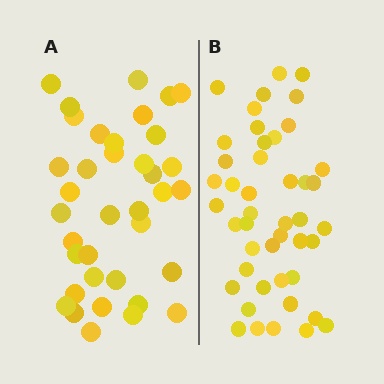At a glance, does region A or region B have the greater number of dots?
Region B (the right region) has more dots.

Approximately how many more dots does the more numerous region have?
Region B has roughly 8 or so more dots than region A.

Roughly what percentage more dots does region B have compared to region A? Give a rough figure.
About 20% more.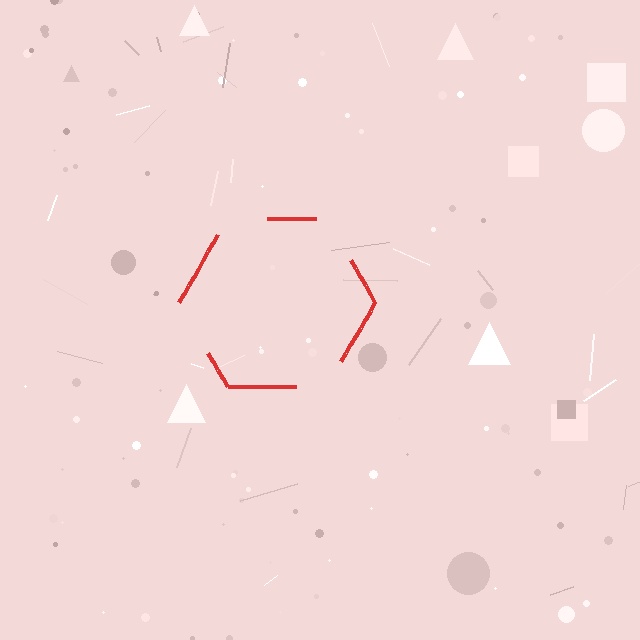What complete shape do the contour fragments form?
The contour fragments form a hexagon.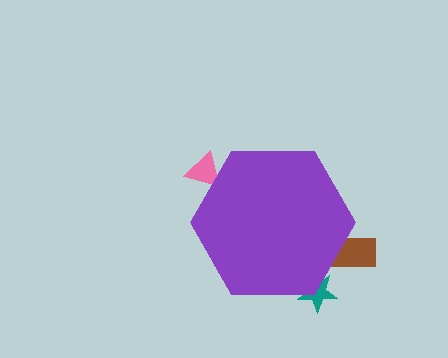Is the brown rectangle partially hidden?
Yes, the brown rectangle is partially hidden behind the purple hexagon.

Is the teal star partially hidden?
Yes, the teal star is partially hidden behind the purple hexagon.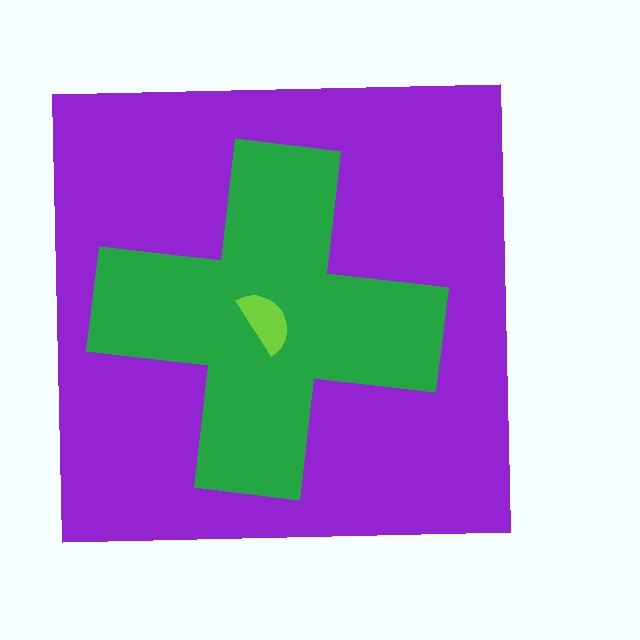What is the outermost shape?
The purple square.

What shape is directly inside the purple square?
The green cross.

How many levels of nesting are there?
3.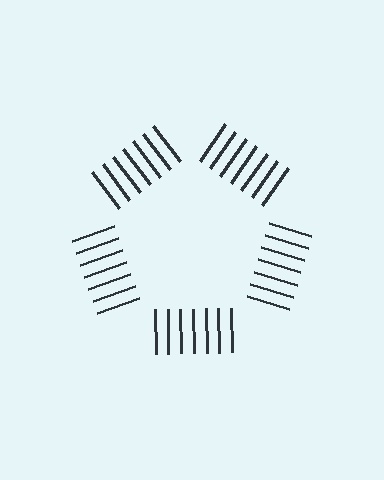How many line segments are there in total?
35 — 7 along each of the 5 edges.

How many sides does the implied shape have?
5 sides — the line-ends trace a pentagon.